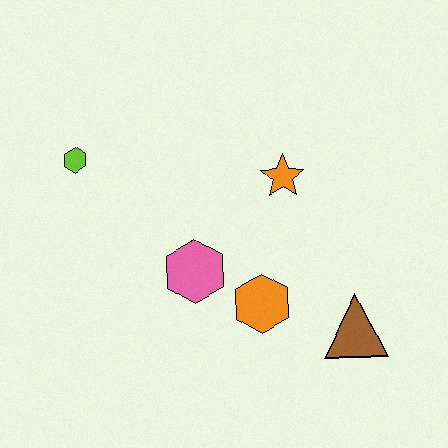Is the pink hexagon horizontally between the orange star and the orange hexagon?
No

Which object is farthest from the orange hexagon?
The lime hexagon is farthest from the orange hexagon.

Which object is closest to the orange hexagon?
The pink hexagon is closest to the orange hexagon.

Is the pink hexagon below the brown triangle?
No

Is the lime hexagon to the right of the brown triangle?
No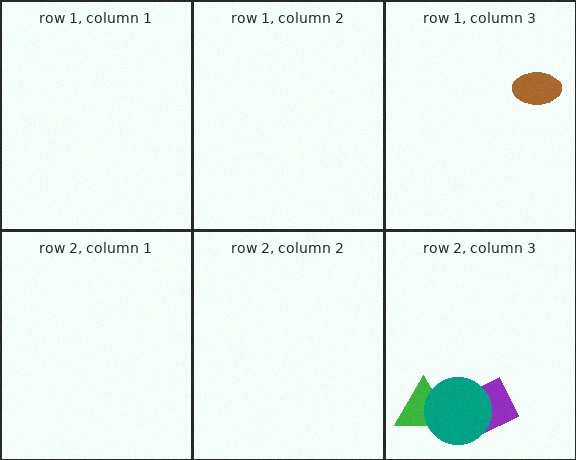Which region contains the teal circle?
The row 2, column 3 region.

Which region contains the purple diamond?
The row 2, column 3 region.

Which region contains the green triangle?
The row 2, column 3 region.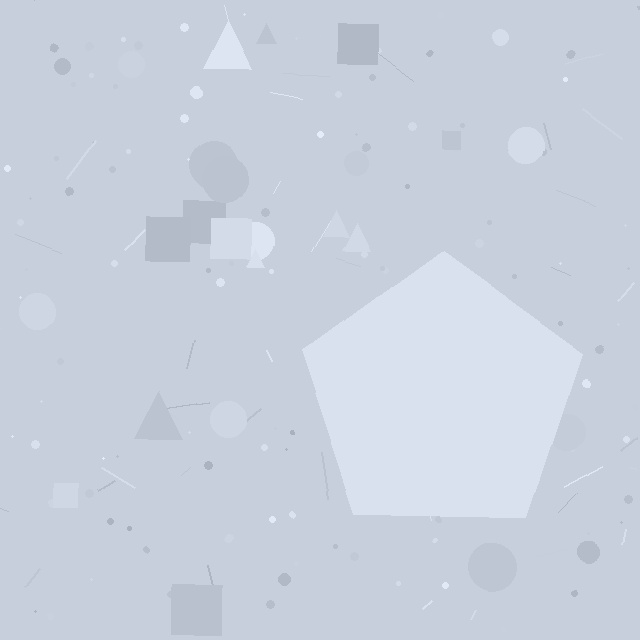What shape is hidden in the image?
A pentagon is hidden in the image.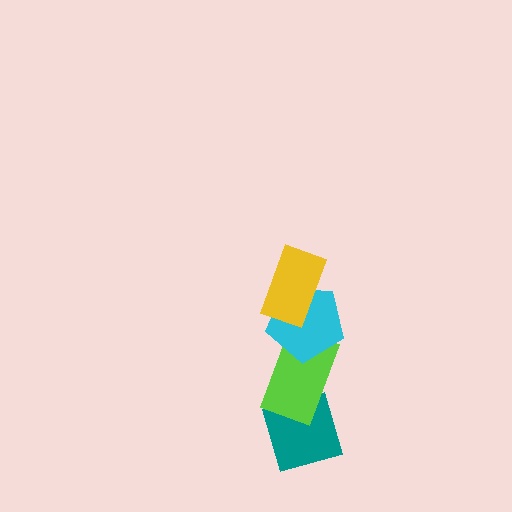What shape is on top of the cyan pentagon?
The yellow rectangle is on top of the cyan pentagon.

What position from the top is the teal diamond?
The teal diamond is 4th from the top.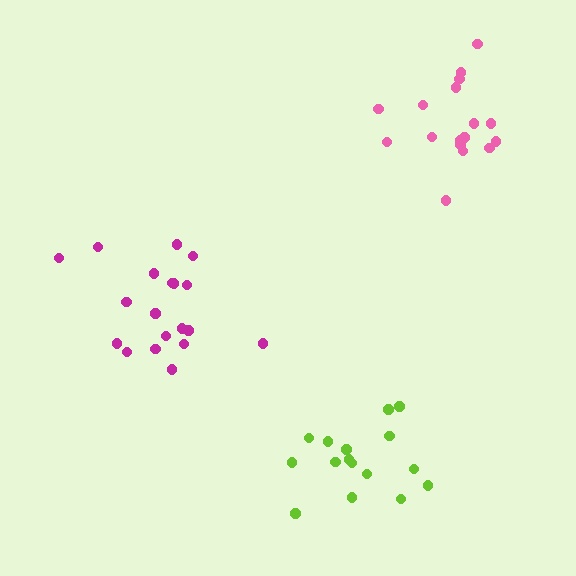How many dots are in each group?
Group 1: 18 dots, Group 2: 16 dots, Group 3: 19 dots (53 total).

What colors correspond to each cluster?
The clusters are colored: pink, lime, magenta.